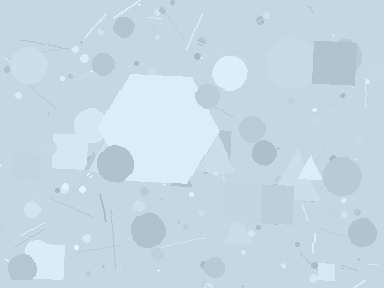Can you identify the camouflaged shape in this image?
The camouflaged shape is a hexagon.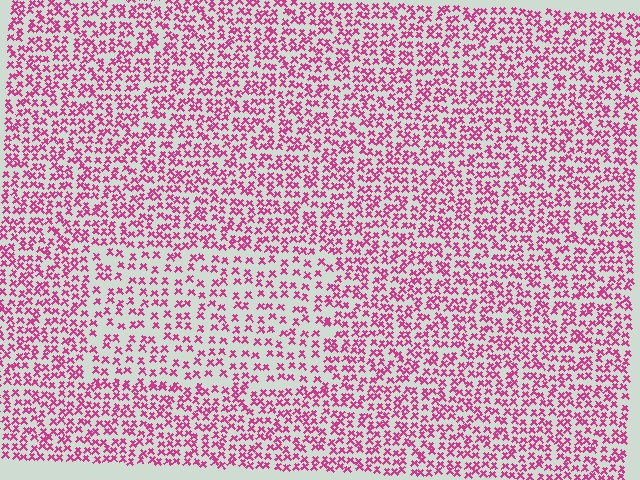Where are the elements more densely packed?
The elements are more densely packed outside the rectangle boundary.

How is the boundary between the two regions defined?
The boundary is defined by a change in element density (approximately 1.6x ratio). All elements are the same color, size, and shape.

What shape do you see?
I see a rectangle.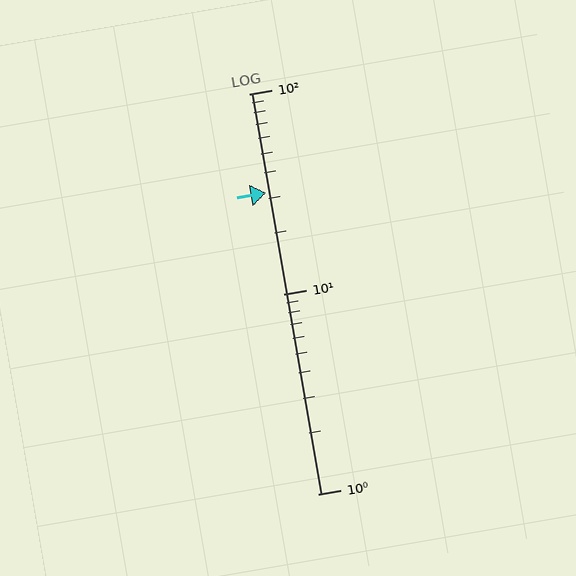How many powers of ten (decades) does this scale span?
The scale spans 2 decades, from 1 to 100.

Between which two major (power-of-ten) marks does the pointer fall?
The pointer is between 10 and 100.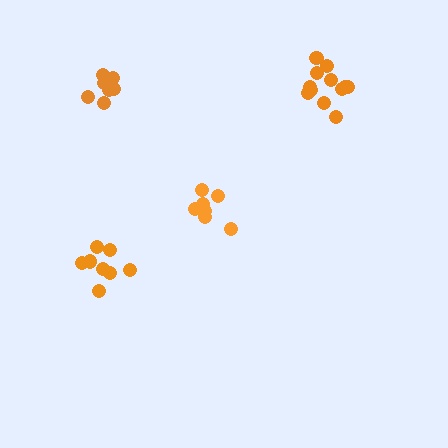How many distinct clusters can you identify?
There are 4 distinct clusters.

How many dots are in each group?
Group 1: 12 dots, Group 2: 7 dots, Group 3: 8 dots, Group 4: 7 dots (34 total).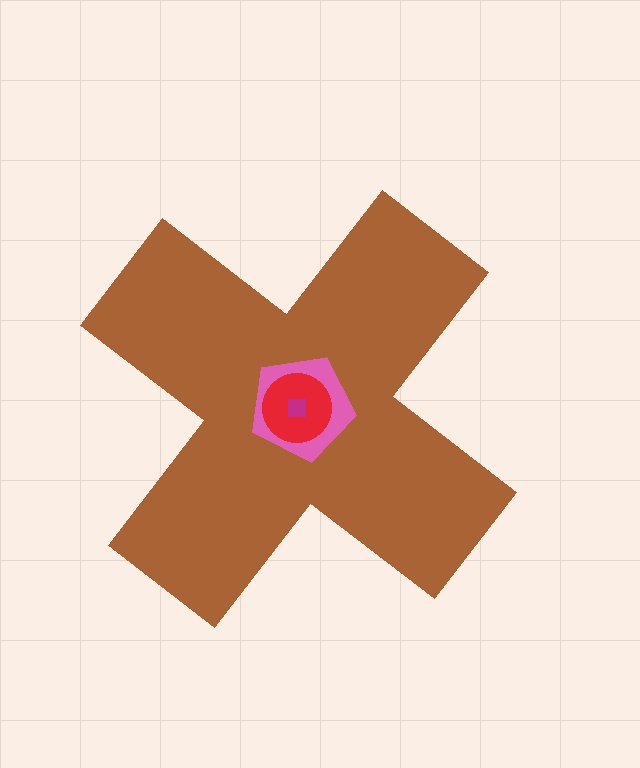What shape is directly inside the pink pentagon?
The red circle.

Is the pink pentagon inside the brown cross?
Yes.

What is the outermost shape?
The brown cross.